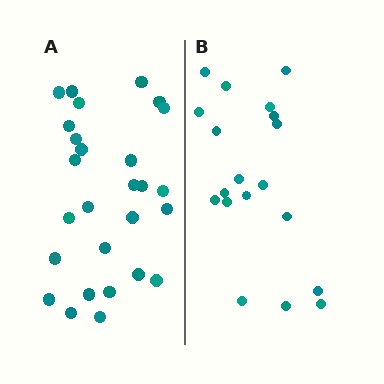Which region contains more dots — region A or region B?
Region A (the left region) has more dots.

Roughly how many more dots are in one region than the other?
Region A has roughly 8 or so more dots than region B.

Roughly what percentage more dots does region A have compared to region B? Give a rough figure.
About 40% more.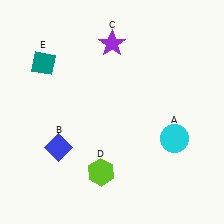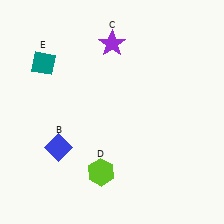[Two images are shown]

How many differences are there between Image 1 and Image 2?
There is 1 difference between the two images.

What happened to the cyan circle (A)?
The cyan circle (A) was removed in Image 2. It was in the bottom-right area of Image 1.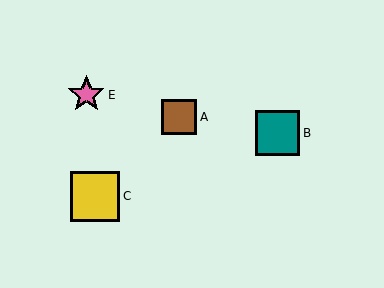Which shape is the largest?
The yellow square (labeled C) is the largest.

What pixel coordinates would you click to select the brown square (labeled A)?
Click at (179, 117) to select the brown square A.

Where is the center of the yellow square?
The center of the yellow square is at (95, 196).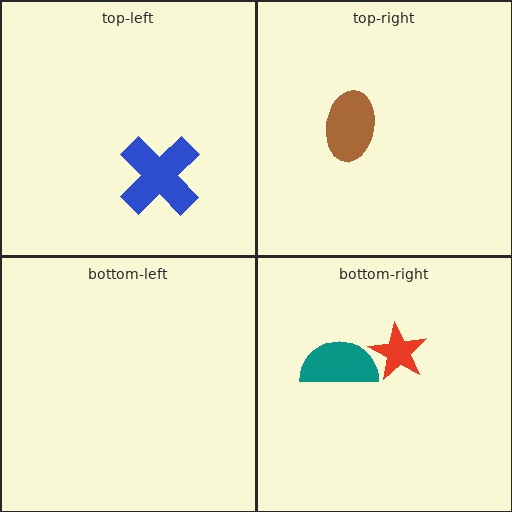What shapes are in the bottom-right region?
The teal semicircle, the red star.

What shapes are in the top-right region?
The brown ellipse.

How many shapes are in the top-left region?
1.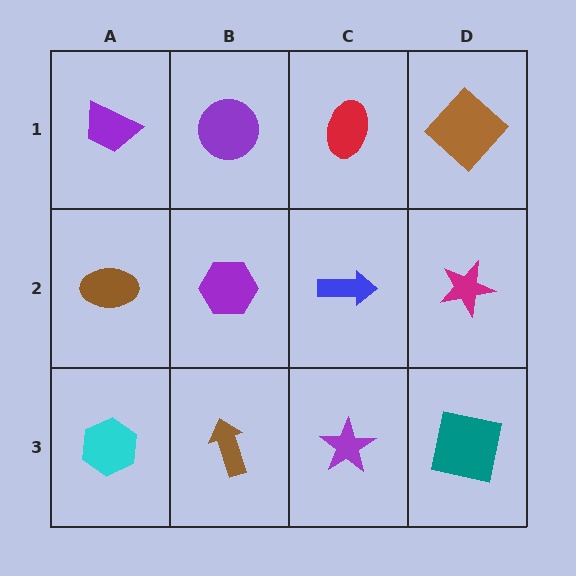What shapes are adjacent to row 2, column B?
A purple circle (row 1, column B), a brown arrow (row 3, column B), a brown ellipse (row 2, column A), a blue arrow (row 2, column C).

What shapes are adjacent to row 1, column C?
A blue arrow (row 2, column C), a purple circle (row 1, column B), a brown diamond (row 1, column D).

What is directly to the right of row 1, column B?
A red ellipse.